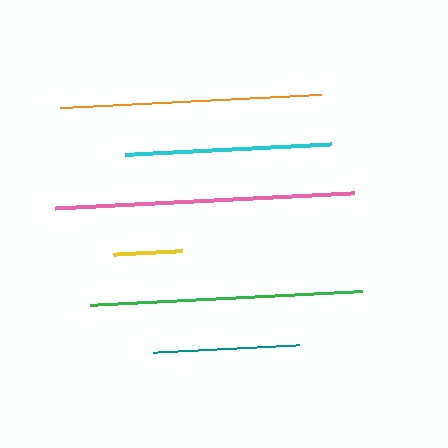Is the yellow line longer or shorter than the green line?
The green line is longer than the yellow line.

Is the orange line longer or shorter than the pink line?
The pink line is longer than the orange line.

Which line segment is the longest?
The pink line is the longest at approximately 299 pixels.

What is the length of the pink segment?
The pink segment is approximately 299 pixels long.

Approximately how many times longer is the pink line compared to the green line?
The pink line is approximately 1.1 times the length of the green line.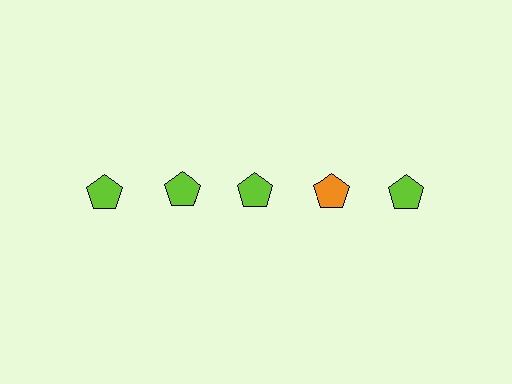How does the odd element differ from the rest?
It has a different color: orange instead of lime.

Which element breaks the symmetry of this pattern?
The orange pentagon in the top row, second from right column breaks the symmetry. All other shapes are lime pentagons.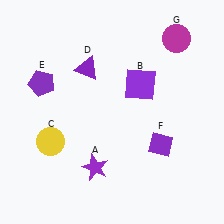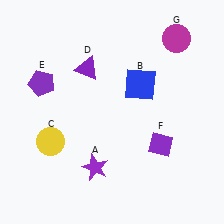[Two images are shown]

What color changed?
The square (B) changed from purple in Image 1 to blue in Image 2.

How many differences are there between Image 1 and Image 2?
There is 1 difference between the two images.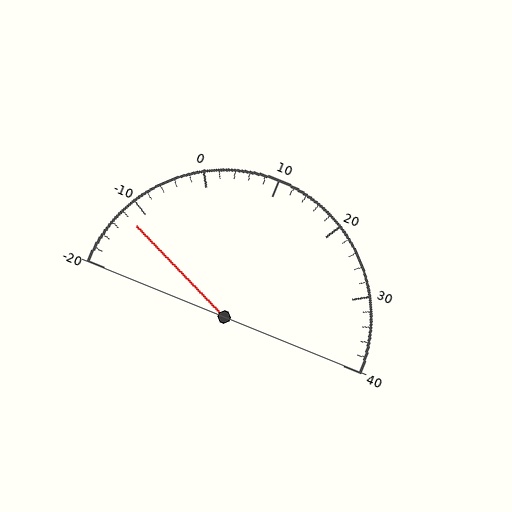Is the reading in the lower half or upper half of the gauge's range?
The reading is in the lower half of the range (-20 to 40).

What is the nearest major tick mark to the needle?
The nearest major tick mark is -10.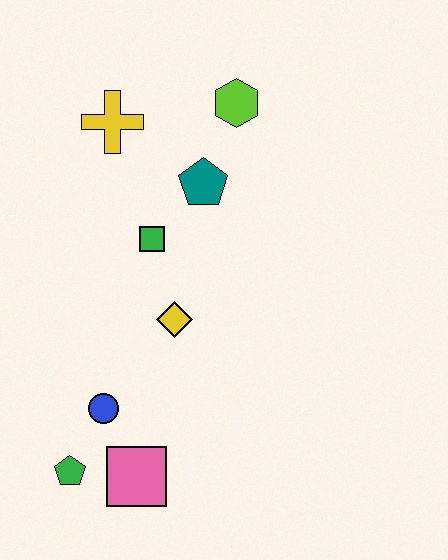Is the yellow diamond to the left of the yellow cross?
No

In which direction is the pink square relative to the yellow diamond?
The pink square is below the yellow diamond.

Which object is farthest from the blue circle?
The lime hexagon is farthest from the blue circle.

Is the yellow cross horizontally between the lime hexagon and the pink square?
No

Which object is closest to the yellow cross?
The teal pentagon is closest to the yellow cross.